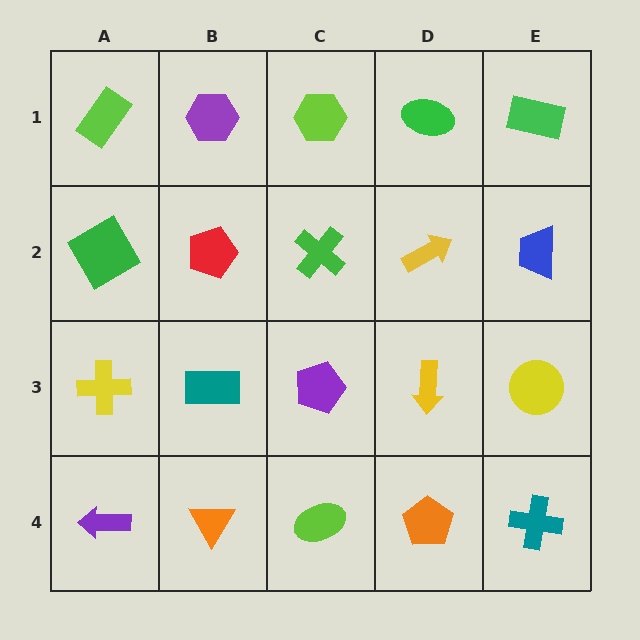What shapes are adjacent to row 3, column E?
A blue trapezoid (row 2, column E), a teal cross (row 4, column E), a yellow arrow (row 3, column D).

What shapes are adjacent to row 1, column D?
A yellow arrow (row 2, column D), a lime hexagon (row 1, column C), a green rectangle (row 1, column E).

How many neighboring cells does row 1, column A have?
2.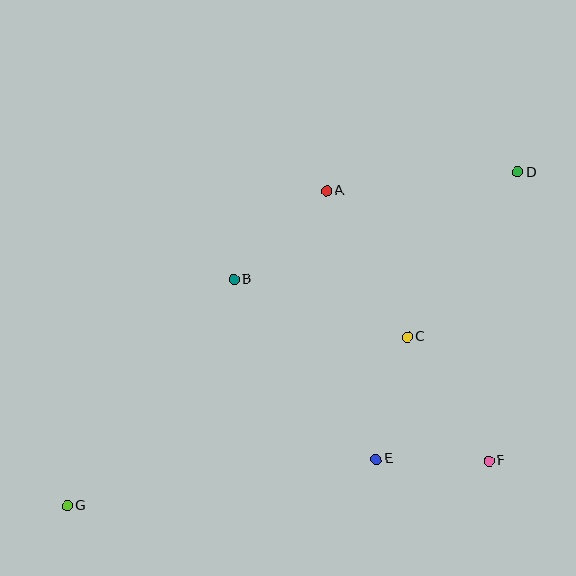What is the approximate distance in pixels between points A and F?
The distance between A and F is approximately 315 pixels.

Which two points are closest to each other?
Points E and F are closest to each other.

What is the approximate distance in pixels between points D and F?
The distance between D and F is approximately 290 pixels.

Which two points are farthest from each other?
Points D and G are farthest from each other.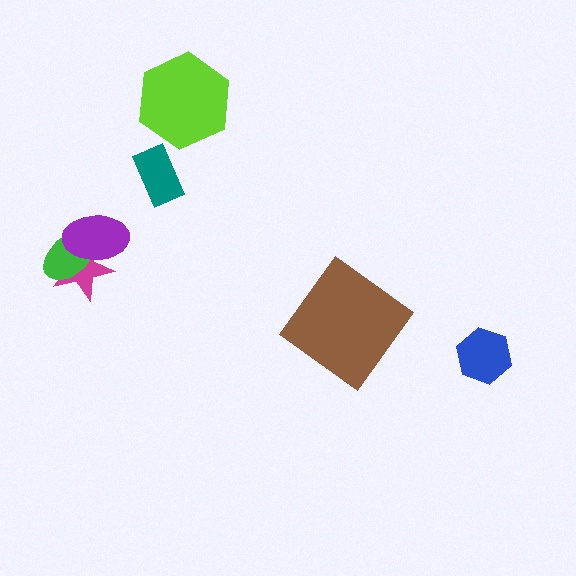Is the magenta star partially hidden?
Yes, it is partially covered by another shape.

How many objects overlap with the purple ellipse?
2 objects overlap with the purple ellipse.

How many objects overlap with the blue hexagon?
0 objects overlap with the blue hexagon.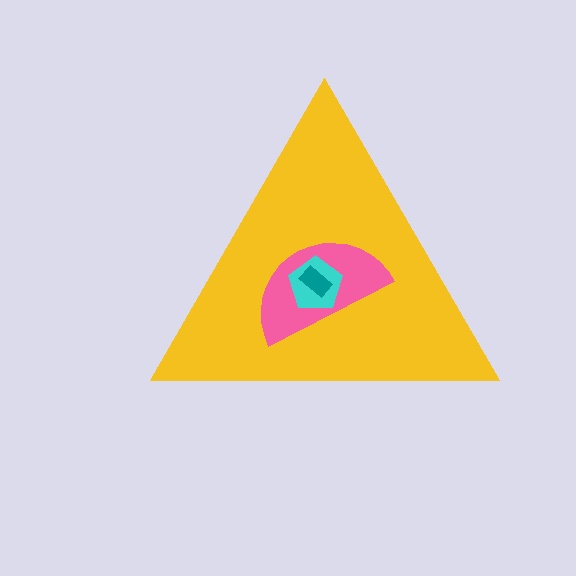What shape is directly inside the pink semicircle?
The cyan pentagon.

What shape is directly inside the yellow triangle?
The pink semicircle.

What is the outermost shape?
The yellow triangle.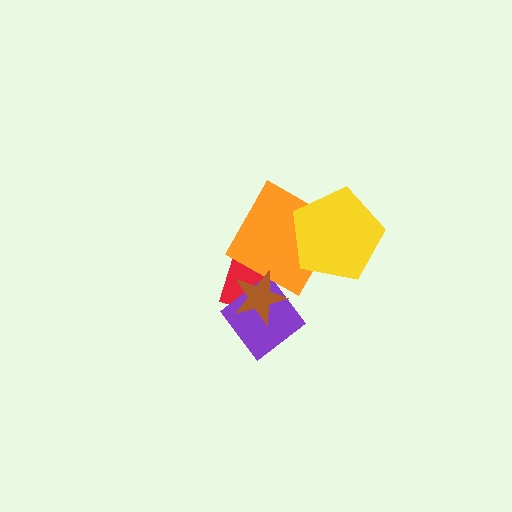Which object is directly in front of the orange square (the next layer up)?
The brown star is directly in front of the orange square.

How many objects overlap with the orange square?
3 objects overlap with the orange square.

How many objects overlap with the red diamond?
3 objects overlap with the red diamond.